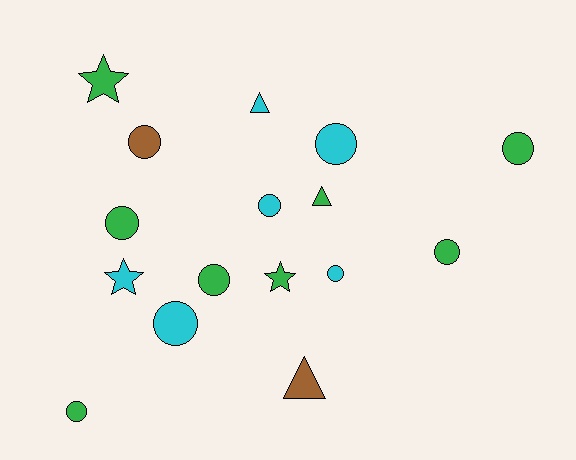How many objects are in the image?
There are 16 objects.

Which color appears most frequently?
Green, with 8 objects.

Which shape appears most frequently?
Circle, with 10 objects.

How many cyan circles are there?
There are 4 cyan circles.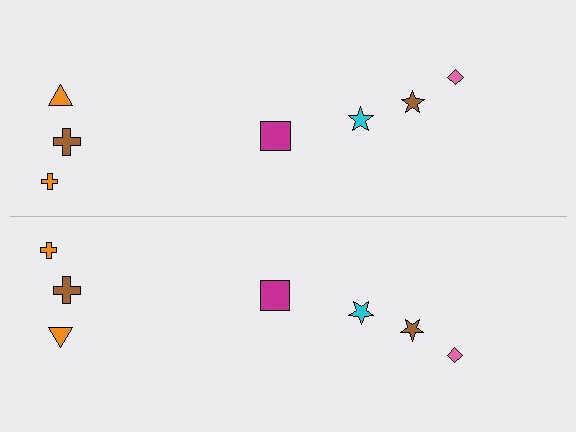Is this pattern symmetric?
Yes, this pattern has bilateral (reflection) symmetry.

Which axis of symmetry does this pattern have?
The pattern has a horizontal axis of symmetry running through the center of the image.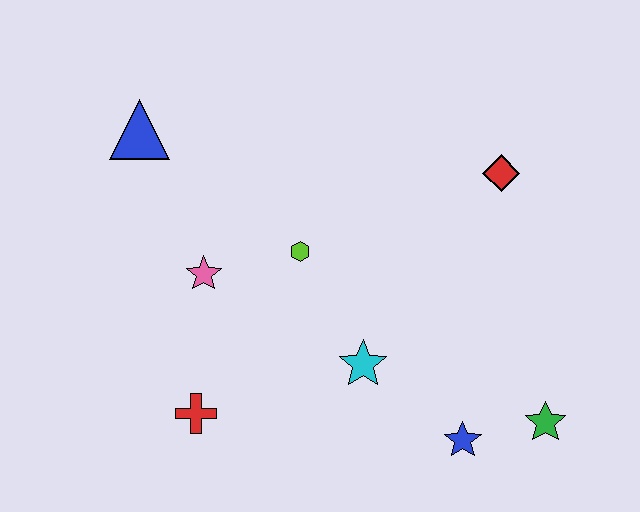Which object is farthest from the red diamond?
The red cross is farthest from the red diamond.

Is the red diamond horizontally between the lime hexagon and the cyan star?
No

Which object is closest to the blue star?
The green star is closest to the blue star.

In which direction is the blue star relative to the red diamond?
The blue star is below the red diamond.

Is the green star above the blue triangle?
No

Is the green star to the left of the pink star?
No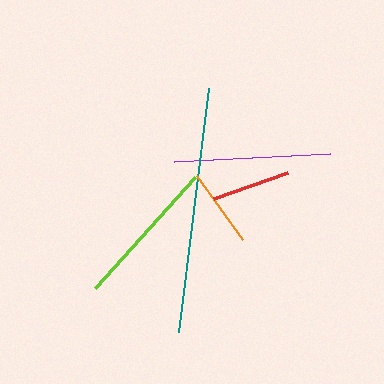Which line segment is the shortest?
The red line is the shortest at approximately 79 pixels.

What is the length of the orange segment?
The orange segment is approximately 79 pixels long.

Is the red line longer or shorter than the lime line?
The lime line is longer than the red line.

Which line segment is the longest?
The teal line is the longest at approximately 245 pixels.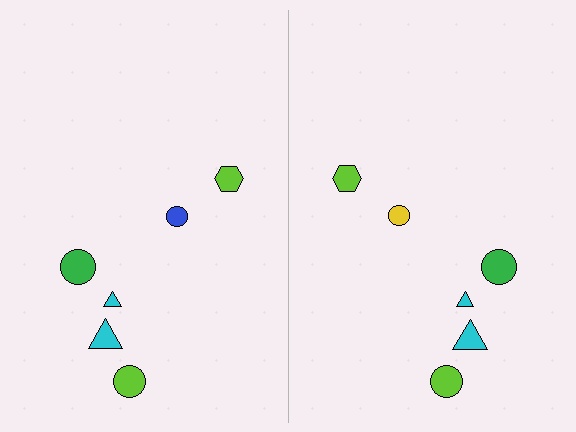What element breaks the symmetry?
The yellow circle on the right side breaks the symmetry — its mirror counterpart is blue.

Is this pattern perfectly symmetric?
No, the pattern is not perfectly symmetric. The yellow circle on the right side breaks the symmetry — its mirror counterpart is blue.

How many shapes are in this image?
There are 12 shapes in this image.